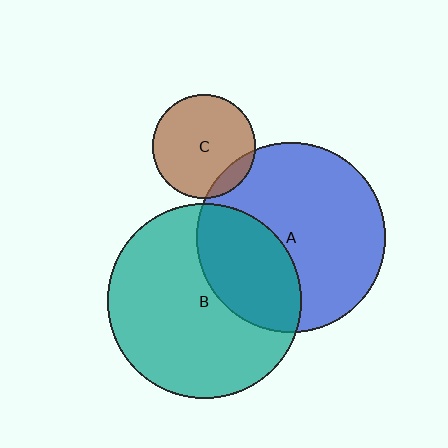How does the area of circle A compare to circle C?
Approximately 3.4 times.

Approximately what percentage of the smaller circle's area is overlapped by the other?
Approximately 10%.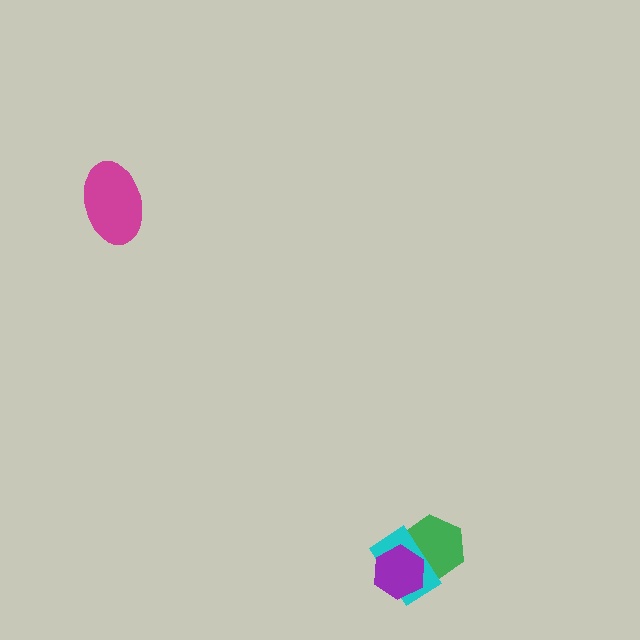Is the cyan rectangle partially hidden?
Yes, it is partially covered by another shape.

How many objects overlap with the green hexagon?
2 objects overlap with the green hexagon.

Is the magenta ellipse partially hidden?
No, no other shape covers it.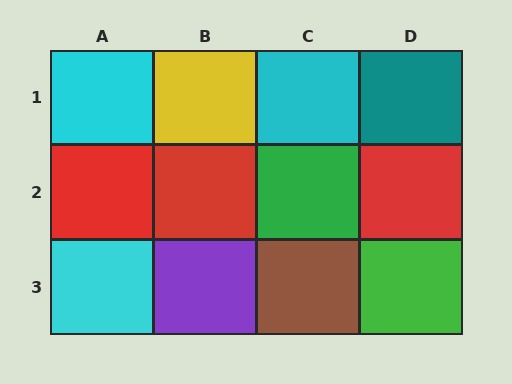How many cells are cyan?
3 cells are cyan.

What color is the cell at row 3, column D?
Green.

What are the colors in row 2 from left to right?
Red, red, green, red.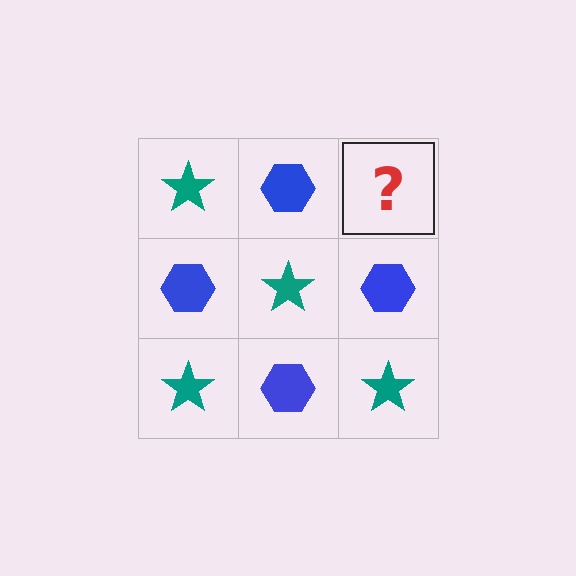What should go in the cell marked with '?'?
The missing cell should contain a teal star.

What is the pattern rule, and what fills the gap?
The rule is that it alternates teal star and blue hexagon in a checkerboard pattern. The gap should be filled with a teal star.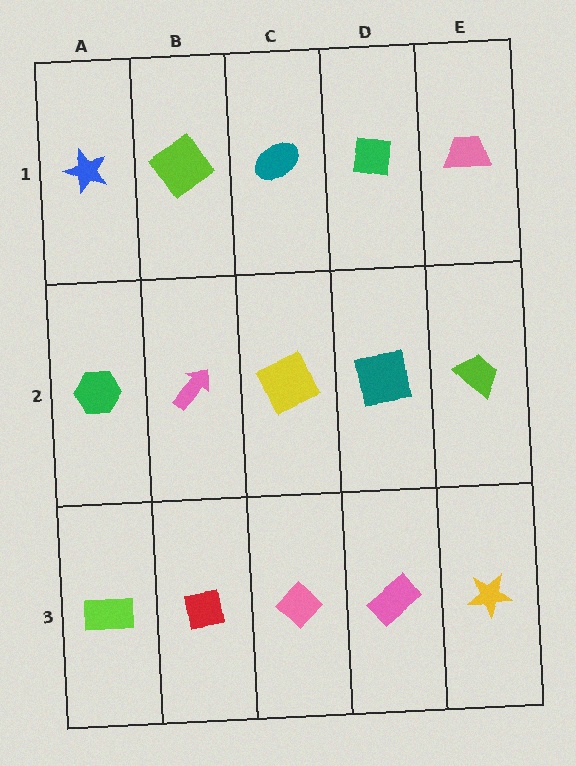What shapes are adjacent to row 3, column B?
A pink arrow (row 2, column B), a lime rectangle (row 3, column A), a pink diamond (row 3, column C).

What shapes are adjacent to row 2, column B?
A lime diamond (row 1, column B), a red square (row 3, column B), a green hexagon (row 2, column A), a yellow square (row 2, column C).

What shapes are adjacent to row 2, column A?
A blue star (row 1, column A), a lime rectangle (row 3, column A), a pink arrow (row 2, column B).